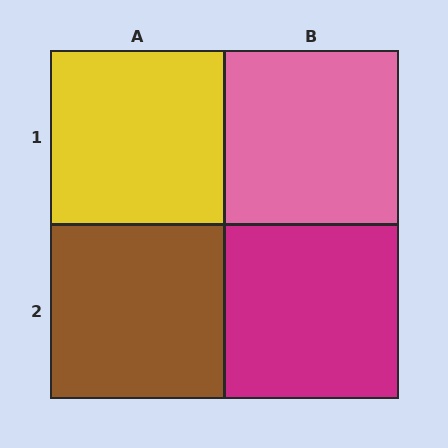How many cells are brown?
1 cell is brown.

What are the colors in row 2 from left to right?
Brown, magenta.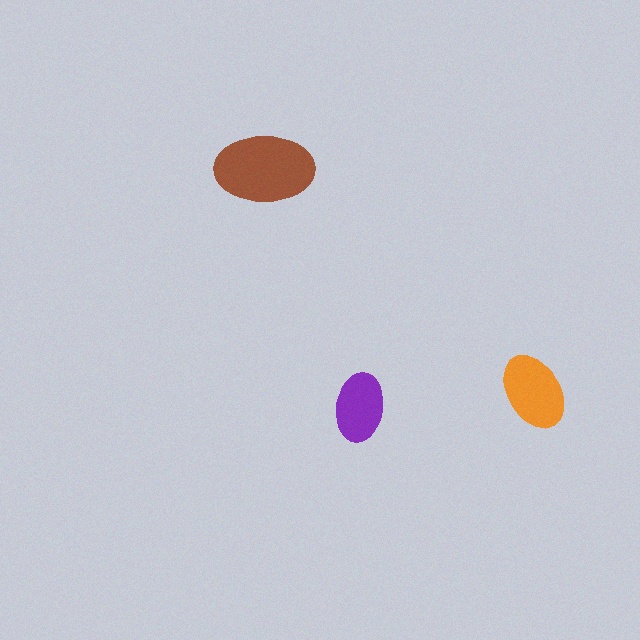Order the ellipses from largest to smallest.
the brown one, the orange one, the purple one.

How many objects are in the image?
There are 3 objects in the image.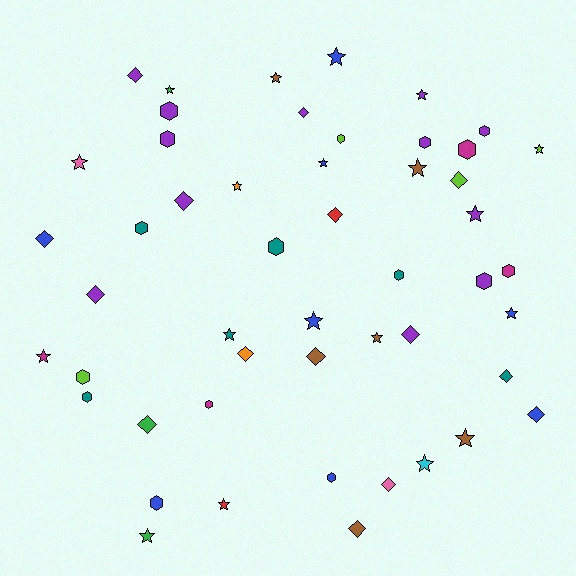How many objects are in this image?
There are 50 objects.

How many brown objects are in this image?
There are 6 brown objects.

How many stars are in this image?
There are 19 stars.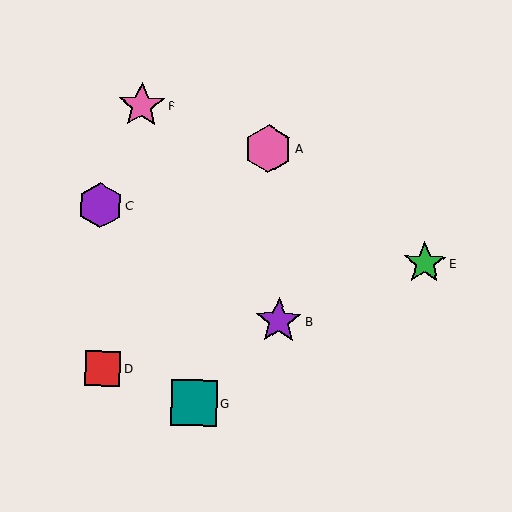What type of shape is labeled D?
Shape D is a red square.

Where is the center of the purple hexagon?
The center of the purple hexagon is at (100, 205).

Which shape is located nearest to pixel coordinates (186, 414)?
The teal square (labeled G) at (194, 403) is nearest to that location.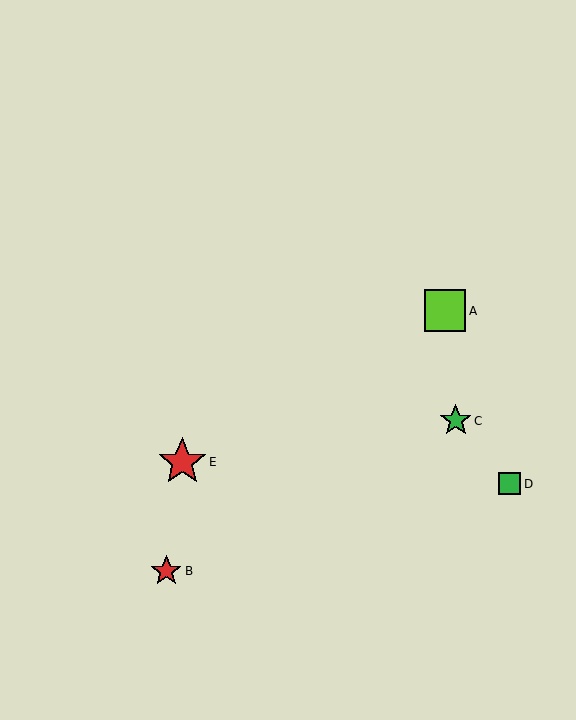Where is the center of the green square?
The center of the green square is at (510, 484).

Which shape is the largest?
The red star (labeled E) is the largest.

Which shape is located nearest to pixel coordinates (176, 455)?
The red star (labeled E) at (182, 462) is nearest to that location.